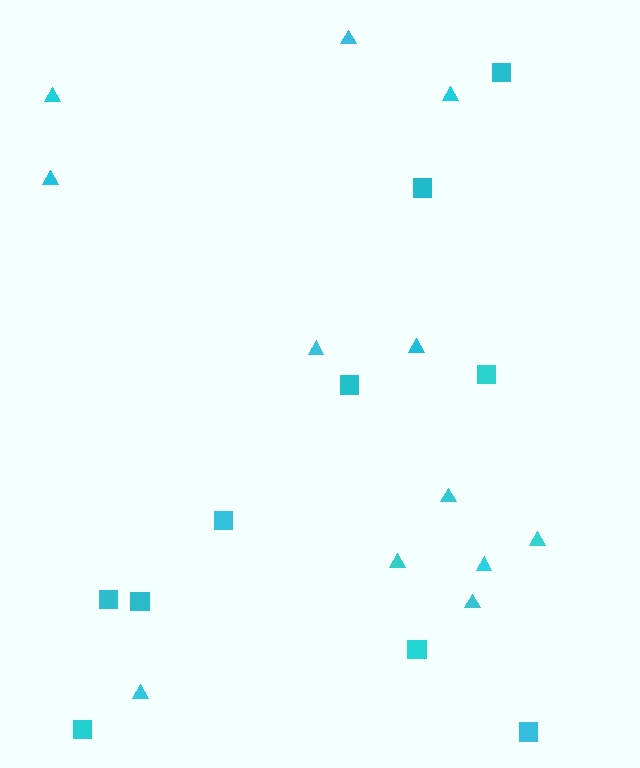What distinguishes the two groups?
There are 2 groups: one group of triangles (12) and one group of squares (10).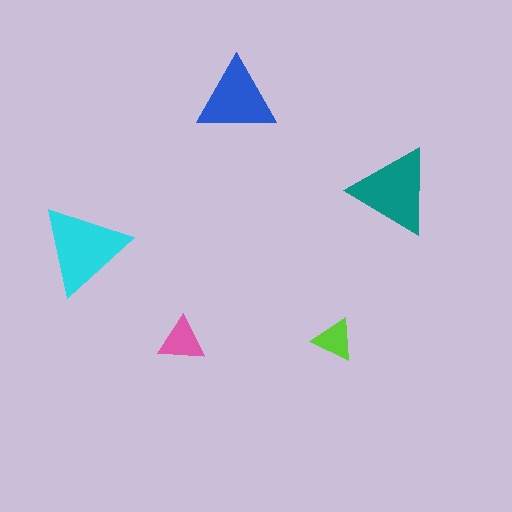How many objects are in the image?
There are 5 objects in the image.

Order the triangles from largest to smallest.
the cyan one, the teal one, the blue one, the pink one, the lime one.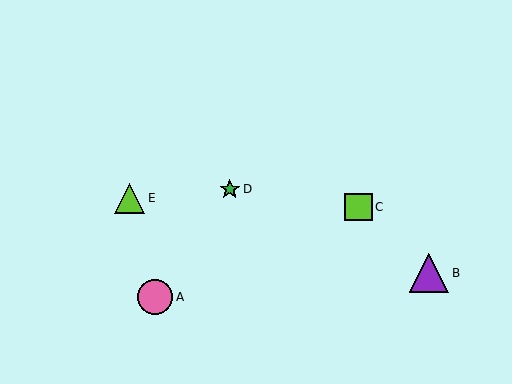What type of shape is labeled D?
Shape D is a green star.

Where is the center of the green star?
The center of the green star is at (230, 189).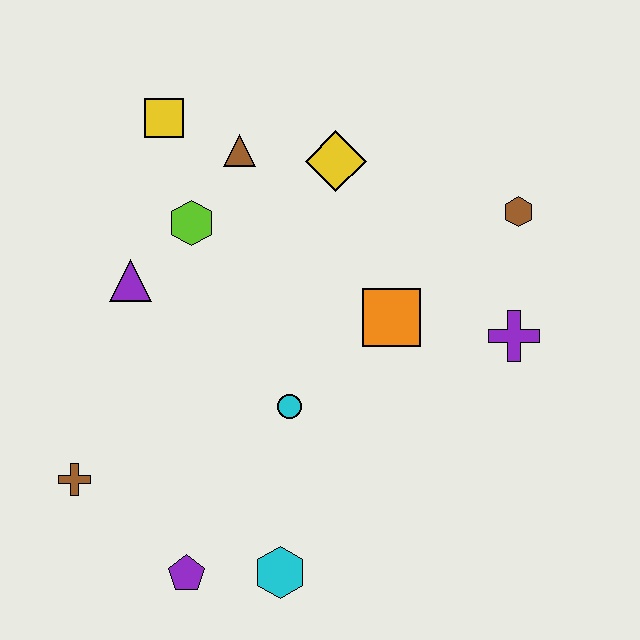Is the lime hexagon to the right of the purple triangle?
Yes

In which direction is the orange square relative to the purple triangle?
The orange square is to the right of the purple triangle.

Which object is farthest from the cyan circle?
The yellow square is farthest from the cyan circle.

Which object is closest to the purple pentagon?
The cyan hexagon is closest to the purple pentagon.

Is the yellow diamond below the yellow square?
Yes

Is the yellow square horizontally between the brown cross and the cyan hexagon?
Yes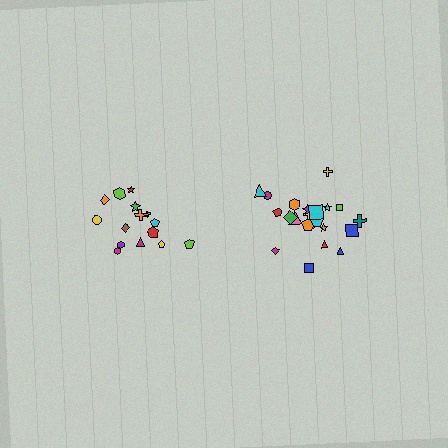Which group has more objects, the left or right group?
The right group.